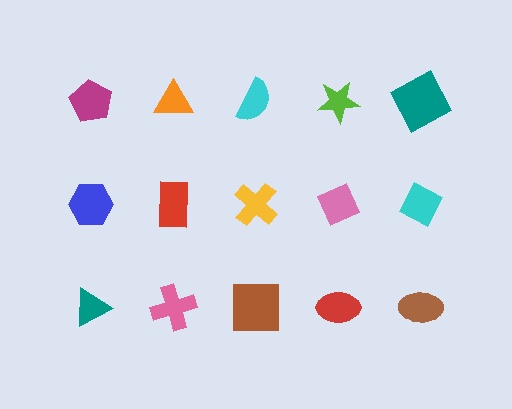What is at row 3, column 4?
A red ellipse.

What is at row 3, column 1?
A teal triangle.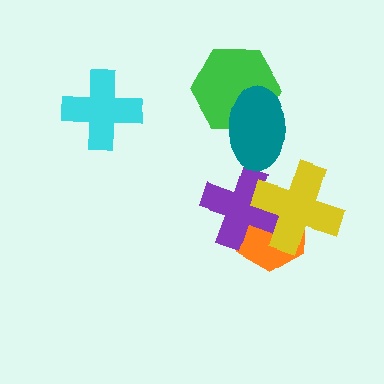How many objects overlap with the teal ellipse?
1 object overlaps with the teal ellipse.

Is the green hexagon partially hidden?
Yes, it is partially covered by another shape.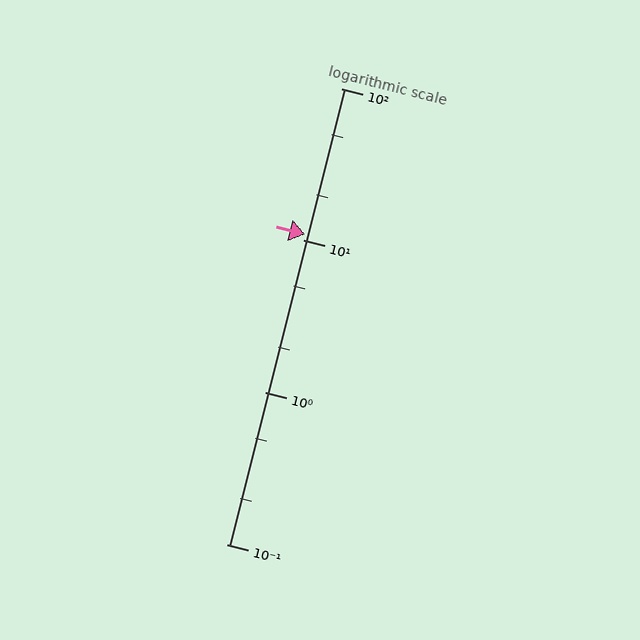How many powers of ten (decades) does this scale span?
The scale spans 3 decades, from 0.1 to 100.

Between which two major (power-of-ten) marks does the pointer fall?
The pointer is between 10 and 100.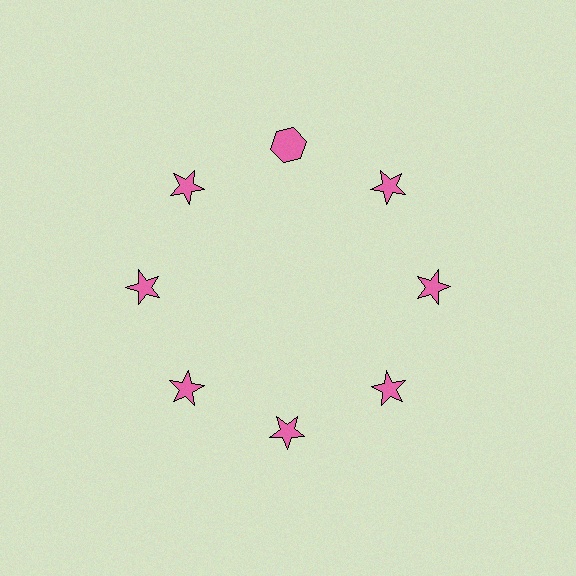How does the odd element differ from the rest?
It has a different shape: hexagon instead of star.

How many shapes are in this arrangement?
There are 8 shapes arranged in a ring pattern.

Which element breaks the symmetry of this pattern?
The pink hexagon at roughly the 12 o'clock position breaks the symmetry. All other shapes are pink stars.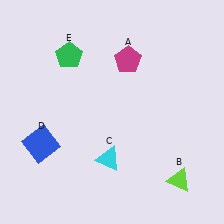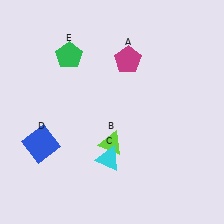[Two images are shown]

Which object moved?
The lime triangle (B) moved left.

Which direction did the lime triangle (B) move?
The lime triangle (B) moved left.